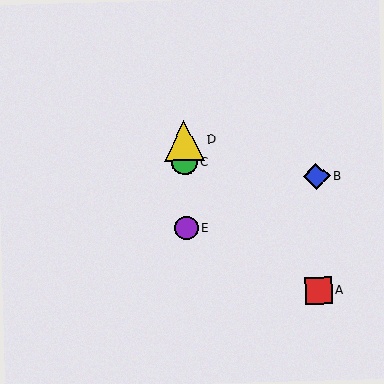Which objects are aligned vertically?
Objects C, D, E are aligned vertically.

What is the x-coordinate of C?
Object C is at x≈185.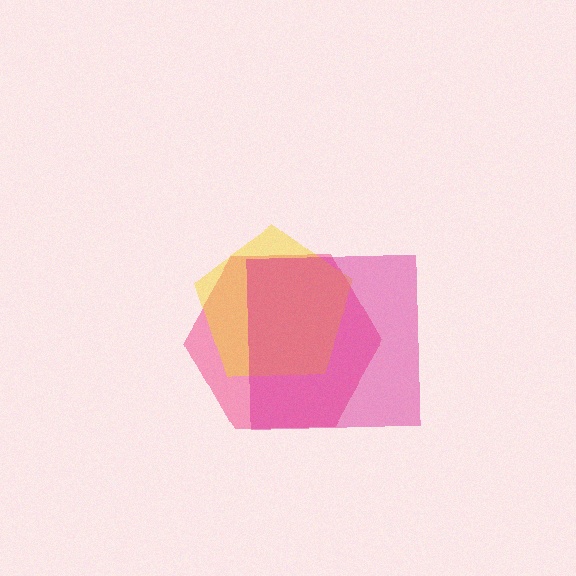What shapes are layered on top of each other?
The layered shapes are: a pink hexagon, a yellow pentagon, a magenta square.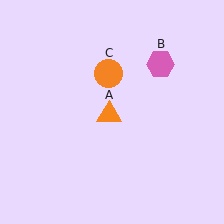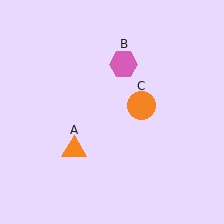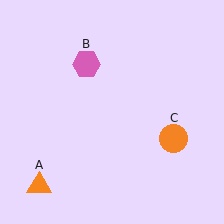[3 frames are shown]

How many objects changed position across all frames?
3 objects changed position: orange triangle (object A), pink hexagon (object B), orange circle (object C).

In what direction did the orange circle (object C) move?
The orange circle (object C) moved down and to the right.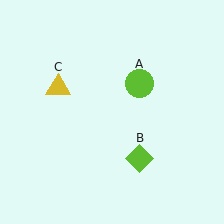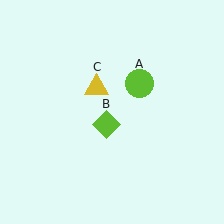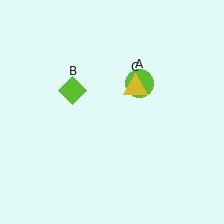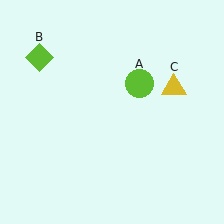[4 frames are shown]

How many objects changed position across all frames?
2 objects changed position: lime diamond (object B), yellow triangle (object C).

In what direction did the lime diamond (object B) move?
The lime diamond (object B) moved up and to the left.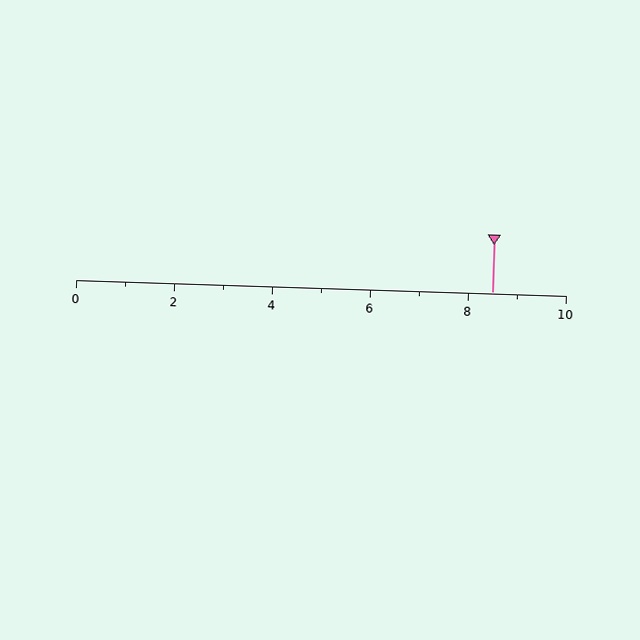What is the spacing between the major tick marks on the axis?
The major ticks are spaced 2 apart.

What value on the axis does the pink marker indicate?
The marker indicates approximately 8.5.